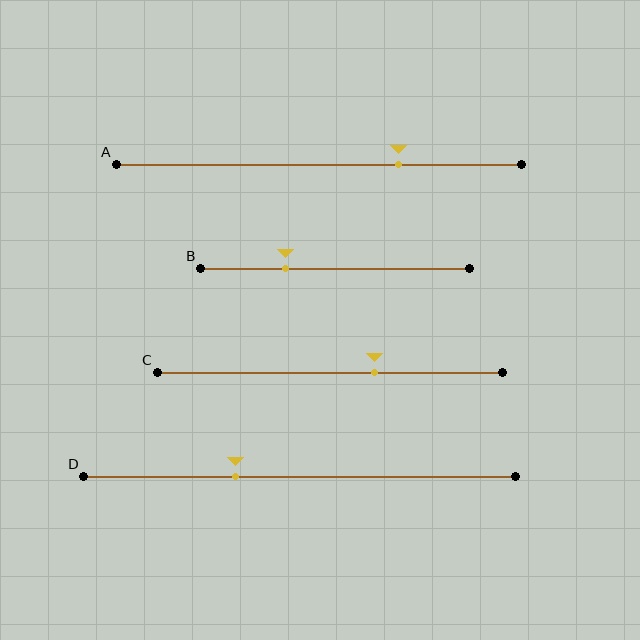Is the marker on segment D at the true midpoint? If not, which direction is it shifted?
No, the marker on segment D is shifted to the left by about 15% of the segment length.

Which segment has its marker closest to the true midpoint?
Segment C has its marker closest to the true midpoint.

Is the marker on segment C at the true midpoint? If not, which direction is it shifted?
No, the marker on segment C is shifted to the right by about 13% of the segment length.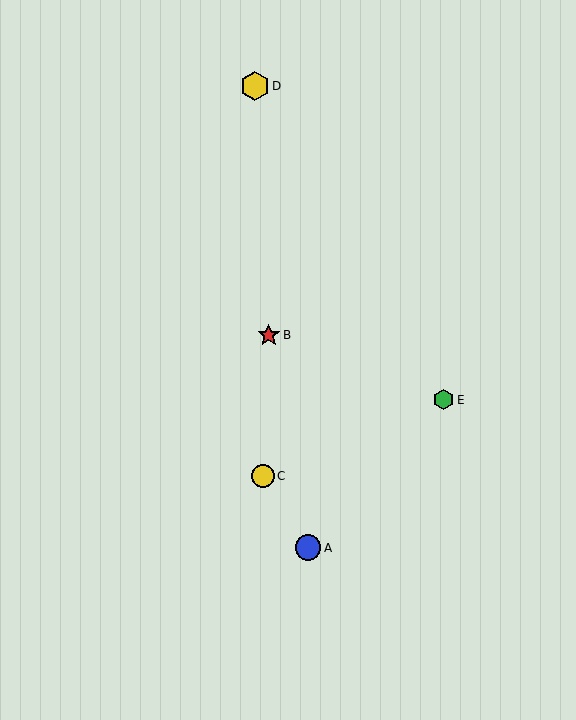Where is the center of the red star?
The center of the red star is at (269, 335).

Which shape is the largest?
The yellow hexagon (labeled D) is the largest.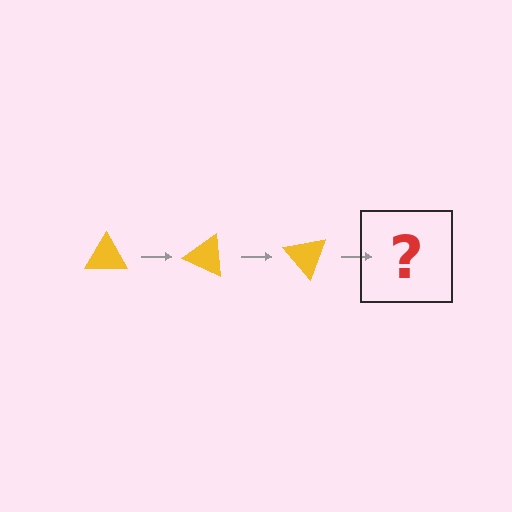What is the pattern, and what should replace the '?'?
The pattern is that the triangle rotates 25 degrees each step. The '?' should be a yellow triangle rotated 75 degrees.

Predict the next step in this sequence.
The next step is a yellow triangle rotated 75 degrees.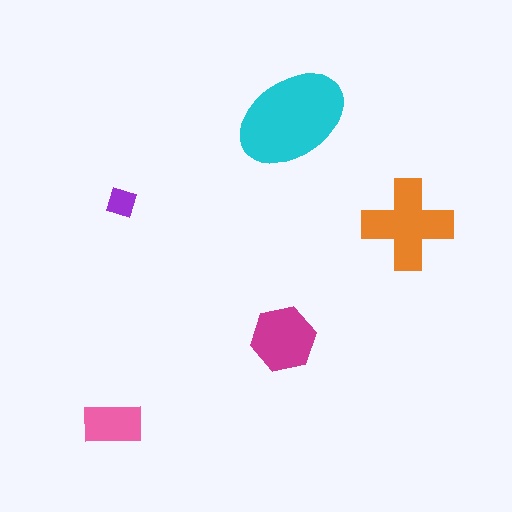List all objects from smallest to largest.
The purple diamond, the pink rectangle, the magenta hexagon, the orange cross, the cyan ellipse.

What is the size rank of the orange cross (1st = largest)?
2nd.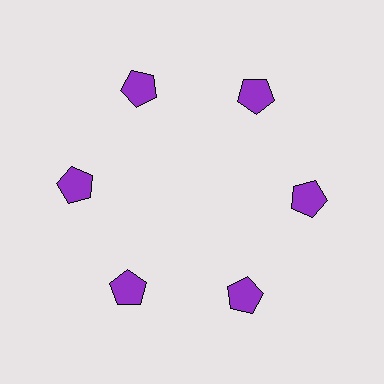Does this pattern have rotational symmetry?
Yes, this pattern has 6-fold rotational symmetry. It looks the same after rotating 60 degrees around the center.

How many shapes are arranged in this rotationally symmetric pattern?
There are 6 shapes, arranged in 6 groups of 1.